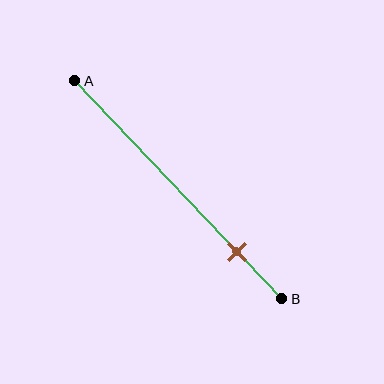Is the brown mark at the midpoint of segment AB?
No, the mark is at about 80% from A, not at the 50% midpoint.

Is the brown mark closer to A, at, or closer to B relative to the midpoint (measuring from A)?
The brown mark is closer to point B than the midpoint of segment AB.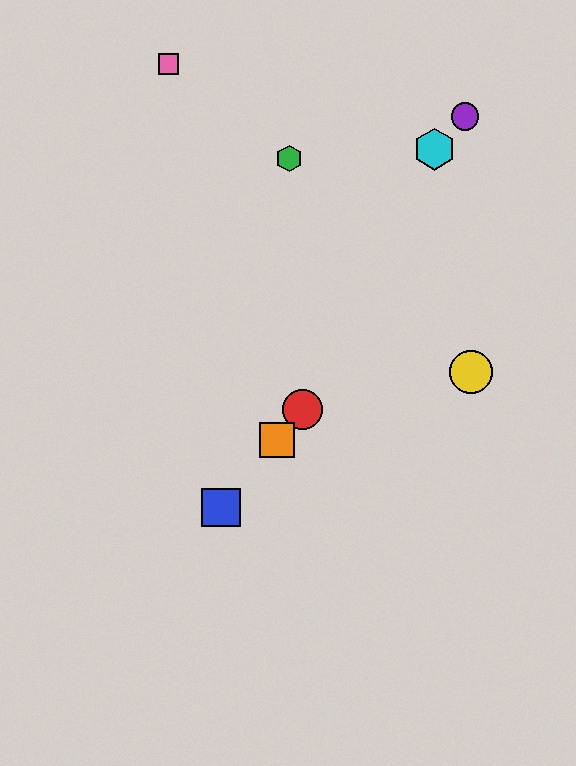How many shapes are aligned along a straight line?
3 shapes (the red circle, the blue square, the orange square) are aligned along a straight line.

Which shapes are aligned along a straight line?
The red circle, the blue square, the orange square are aligned along a straight line.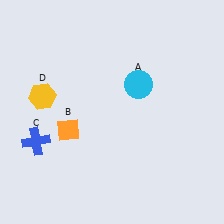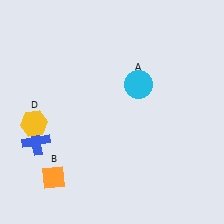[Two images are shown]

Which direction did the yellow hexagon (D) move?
The yellow hexagon (D) moved down.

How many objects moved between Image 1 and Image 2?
2 objects moved between the two images.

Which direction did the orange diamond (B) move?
The orange diamond (B) moved down.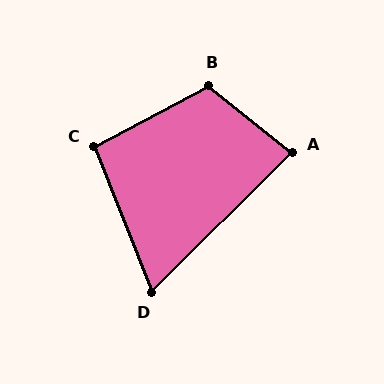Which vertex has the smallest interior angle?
D, at approximately 67 degrees.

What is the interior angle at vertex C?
Approximately 97 degrees (obtuse).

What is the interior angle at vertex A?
Approximately 83 degrees (acute).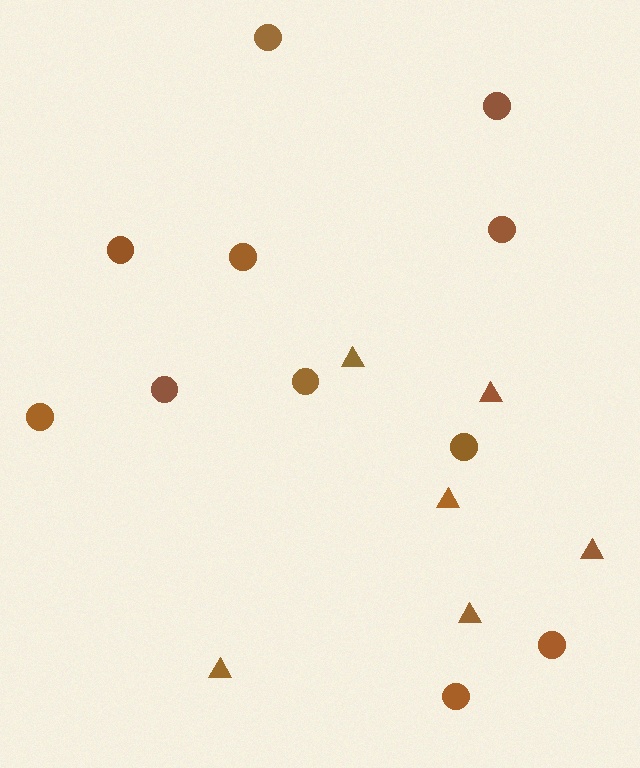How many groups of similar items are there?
There are 2 groups: one group of triangles (6) and one group of circles (11).